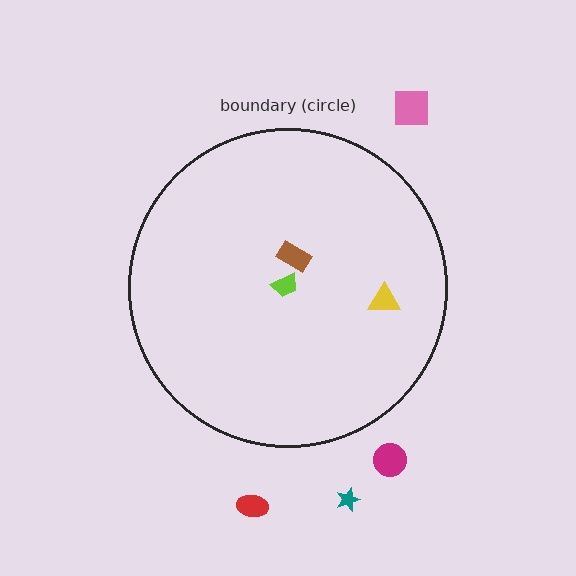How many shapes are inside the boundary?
3 inside, 4 outside.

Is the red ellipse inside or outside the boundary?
Outside.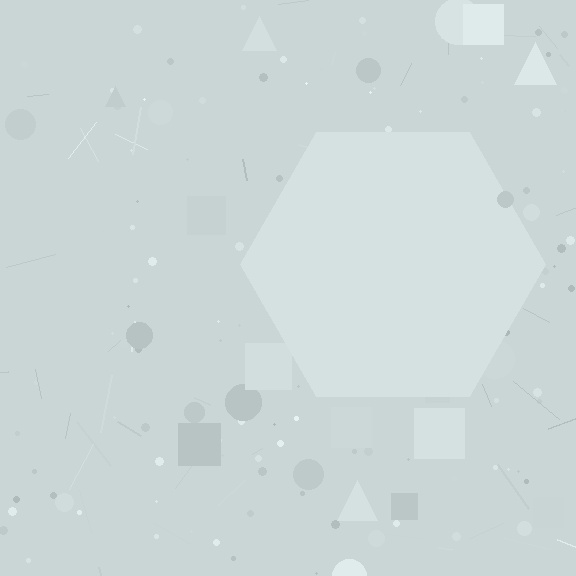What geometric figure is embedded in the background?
A hexagon is embedded in the background.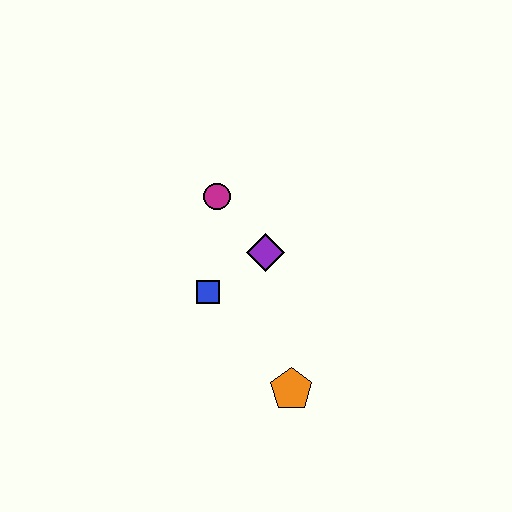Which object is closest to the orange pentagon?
The blue square is closest to the orange pentagon.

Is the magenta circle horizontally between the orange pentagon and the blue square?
Yes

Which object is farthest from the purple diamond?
The orange pentagon is farthest from the purple diamond.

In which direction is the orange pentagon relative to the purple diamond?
The orange pentagon is below the purple diamond.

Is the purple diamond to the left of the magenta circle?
No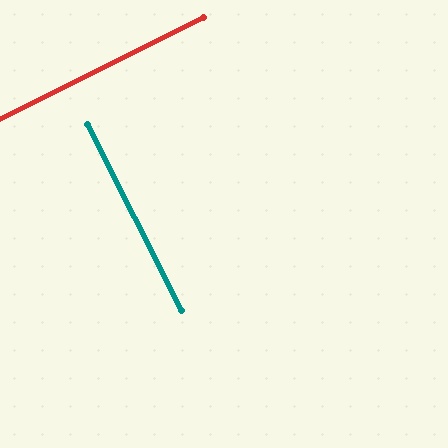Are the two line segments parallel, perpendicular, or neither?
Perpendicular — they meet at approximately 90°.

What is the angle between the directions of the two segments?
Approximately 90 degrees.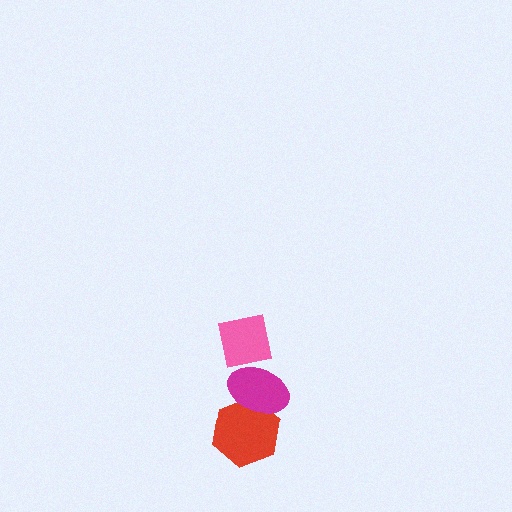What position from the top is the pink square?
The pink square is 1st from the top.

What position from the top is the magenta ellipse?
The magenta ellipse is 2nd from the top.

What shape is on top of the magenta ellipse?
The pink square is on top of the magenta ellipse.